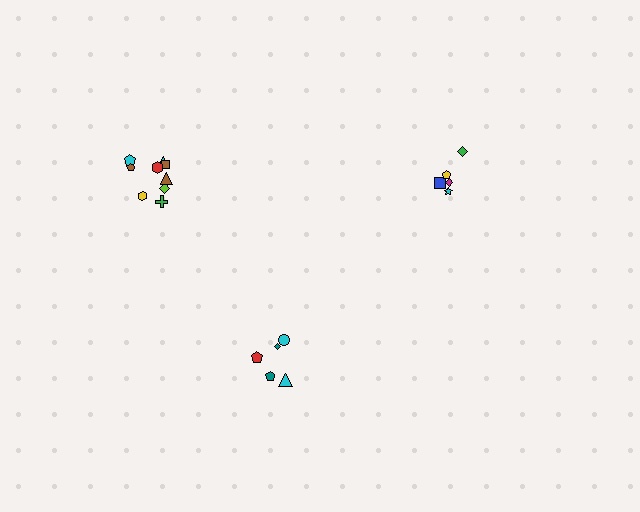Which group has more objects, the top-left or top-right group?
The top-left group.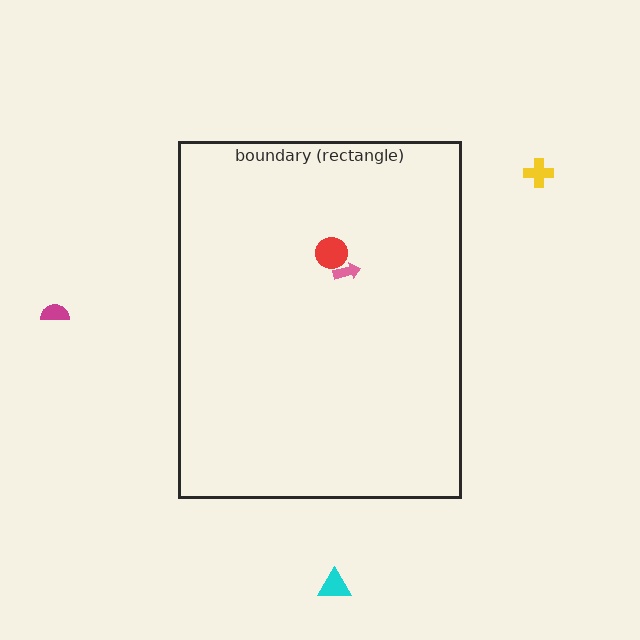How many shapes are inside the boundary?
2 inside, 3 outside.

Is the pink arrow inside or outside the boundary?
Inside.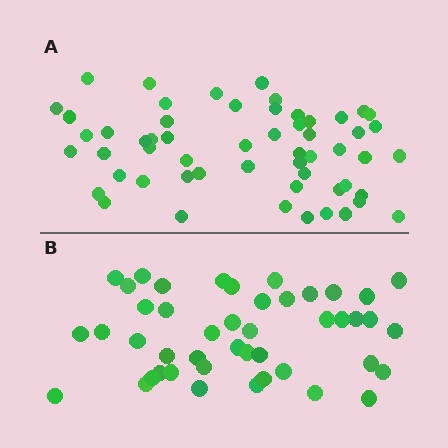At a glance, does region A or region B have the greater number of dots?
Region A (the top region) has more dots.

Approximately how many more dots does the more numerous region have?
Region A has roughly 12 or so more dots than region B.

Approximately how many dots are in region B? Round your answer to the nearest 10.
About 40 dots. (The exact count is 45, which rounds to 40.)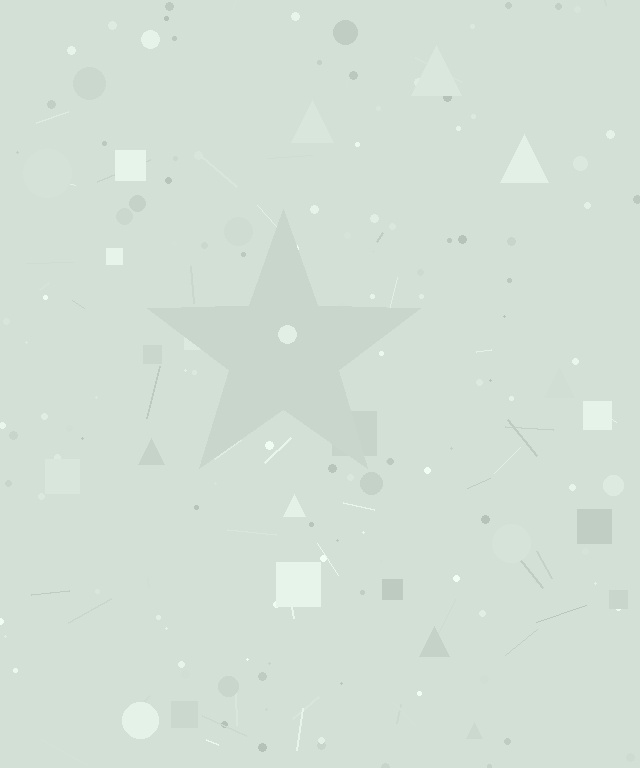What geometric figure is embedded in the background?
A star is embedded in the background.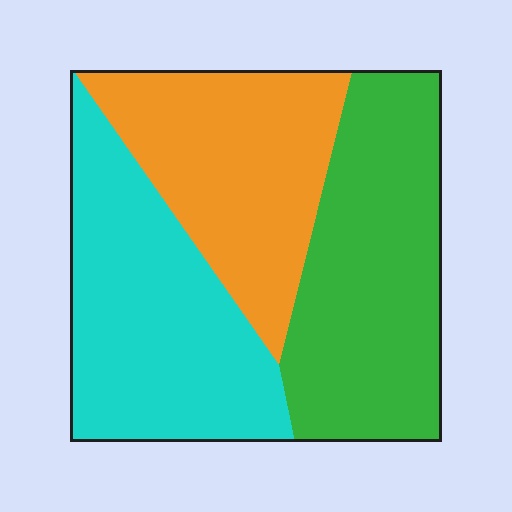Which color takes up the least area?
Orange, at roughly 30%.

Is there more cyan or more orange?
Cyan.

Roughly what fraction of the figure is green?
Green takes up between a quarter and a half of the figure.